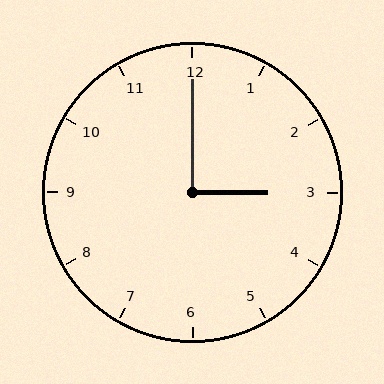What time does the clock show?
3:00.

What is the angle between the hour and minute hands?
Approximately 90 degrees.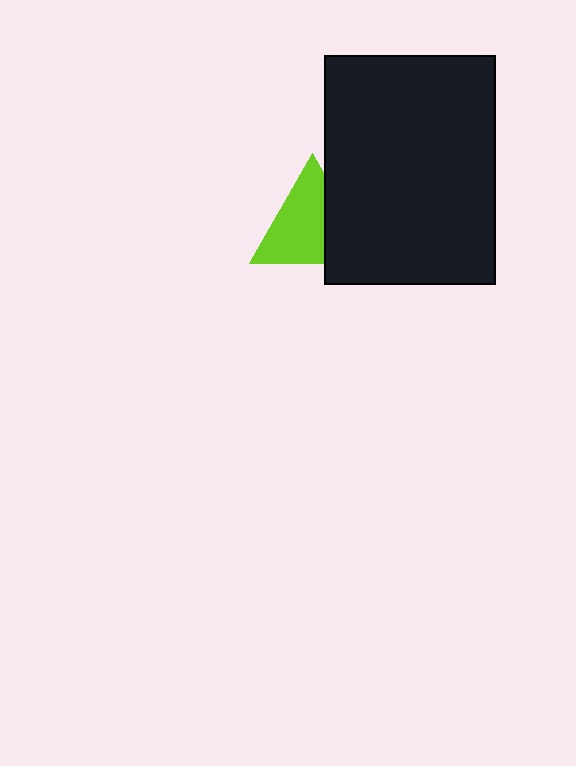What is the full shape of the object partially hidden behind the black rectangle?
The partially hidden object is a lime triangle.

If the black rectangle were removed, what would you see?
You would see the complete lime triangle.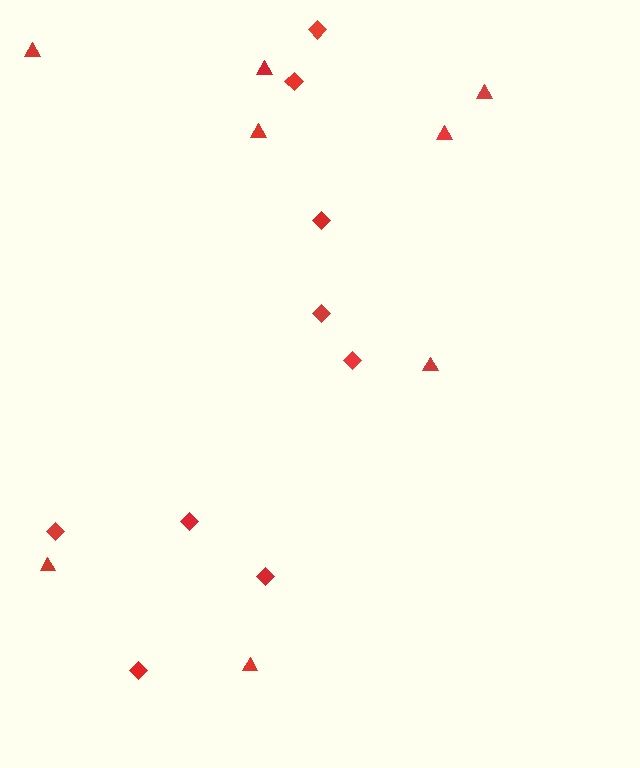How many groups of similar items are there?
There are 2 groups: one group of diamonds (9) and one group of triangles (8).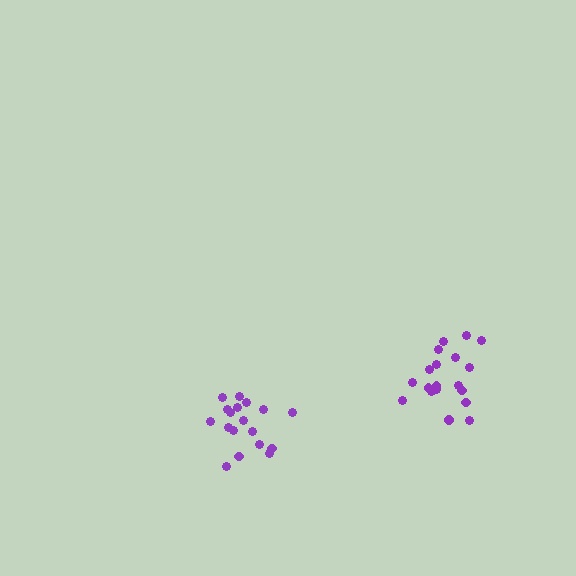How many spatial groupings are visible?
There are 2 spatial groupings.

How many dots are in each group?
Group 1: 18 dots, Group 2: 19 dots (37 total).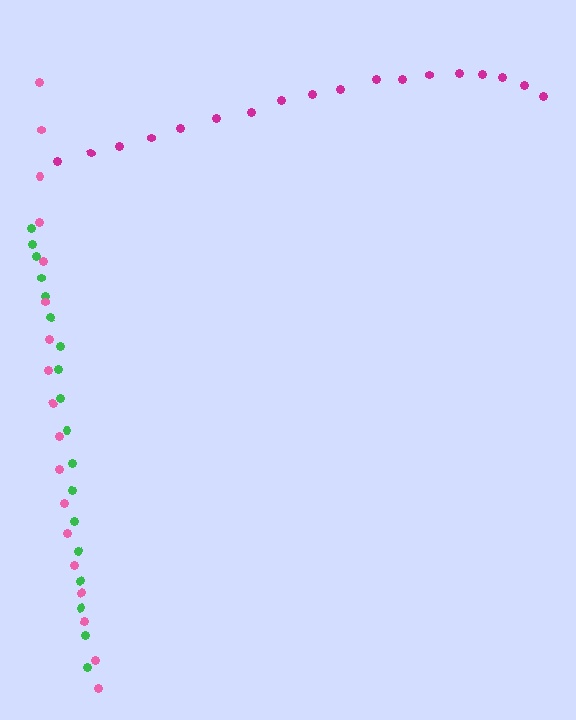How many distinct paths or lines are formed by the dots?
There are 3 distinct paths.